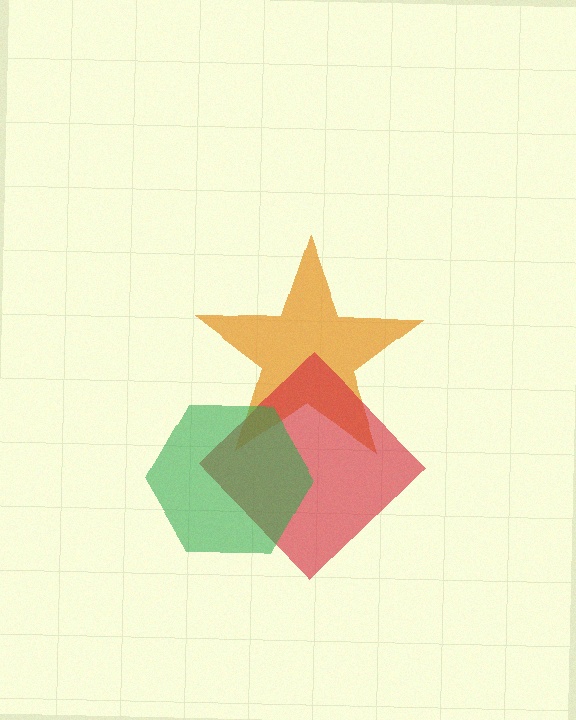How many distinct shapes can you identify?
There are 3 distinct shapes: an orange star, a red diamond, a green hexagon.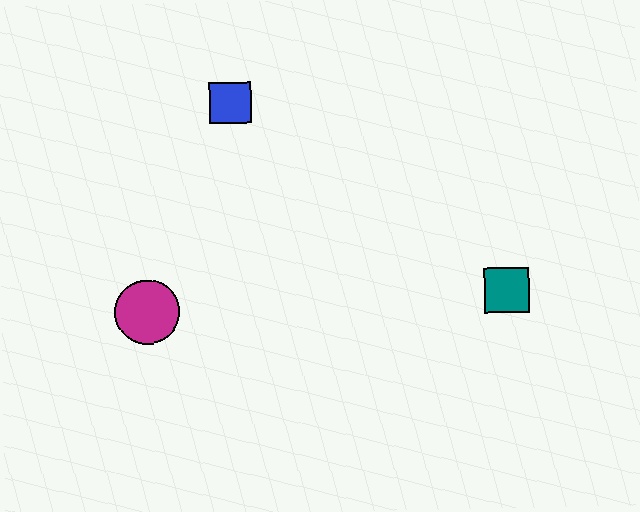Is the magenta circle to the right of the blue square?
No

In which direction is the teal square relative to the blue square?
The teal square is to the right of the blue square.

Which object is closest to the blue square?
The magenta circle is closest to the blue square.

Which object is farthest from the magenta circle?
The teal square is farthest from the magenta circle.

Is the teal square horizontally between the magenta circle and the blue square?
No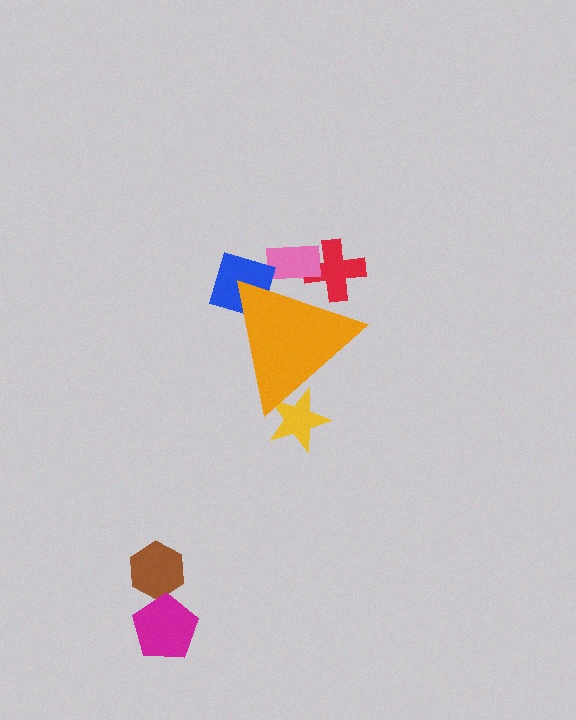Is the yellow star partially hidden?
Yes, the yellow star is partially hidden behind the orange triangle.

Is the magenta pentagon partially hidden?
No, the magenta pentagon is fully visible.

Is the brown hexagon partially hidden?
No, the brown hexagon is fully visible.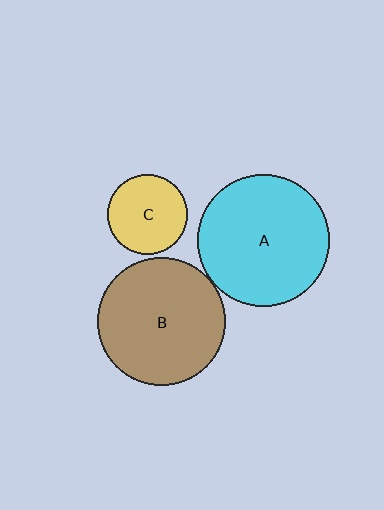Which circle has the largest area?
Circle A (cyan).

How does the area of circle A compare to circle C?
Approximately 2.7 times.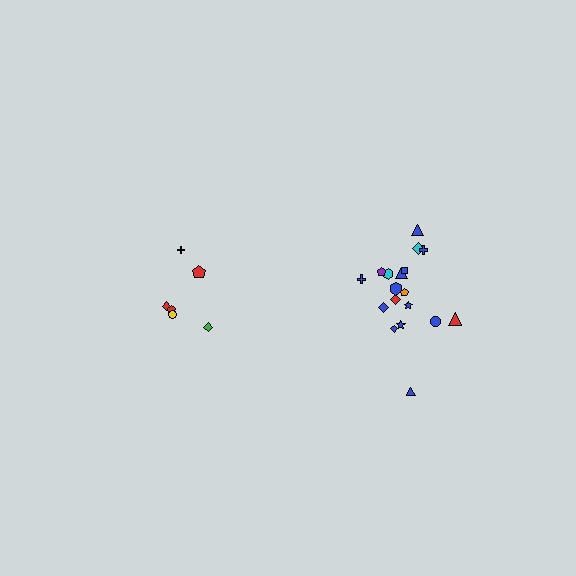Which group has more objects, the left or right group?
The right group.